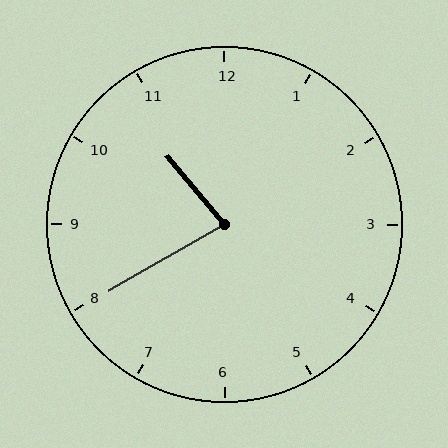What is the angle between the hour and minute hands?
Approximately 80 degrees.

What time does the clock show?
10:40.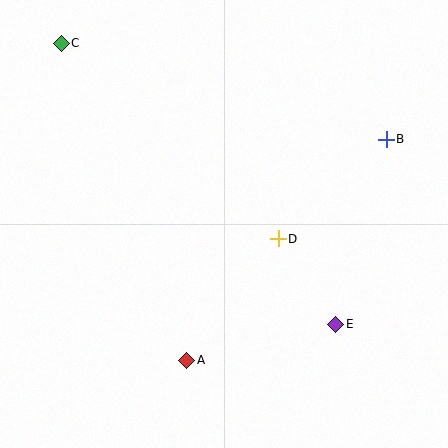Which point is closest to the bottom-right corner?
Point E is closest to the bottom-right corner.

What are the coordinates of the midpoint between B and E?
The midpoint between B and E is at (361, 232).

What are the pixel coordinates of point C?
Point C is at (61, 43).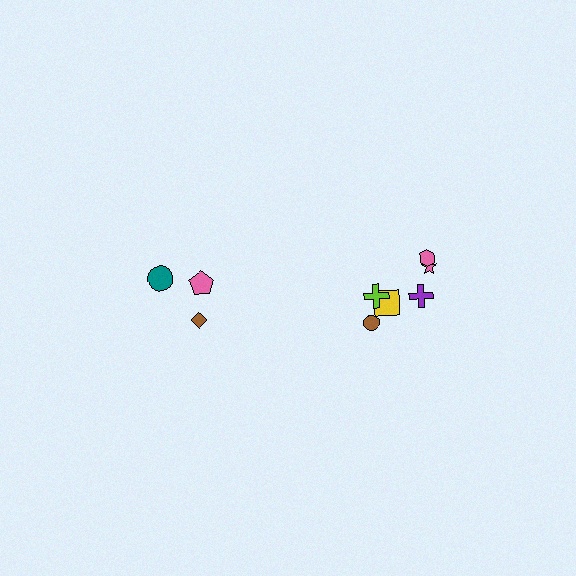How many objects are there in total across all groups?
There are 9 objects.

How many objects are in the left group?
There are 3 objects.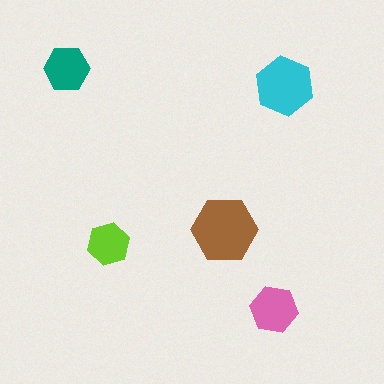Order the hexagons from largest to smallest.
the brown one, the cyan one, the pink one, the teal one, the lime one.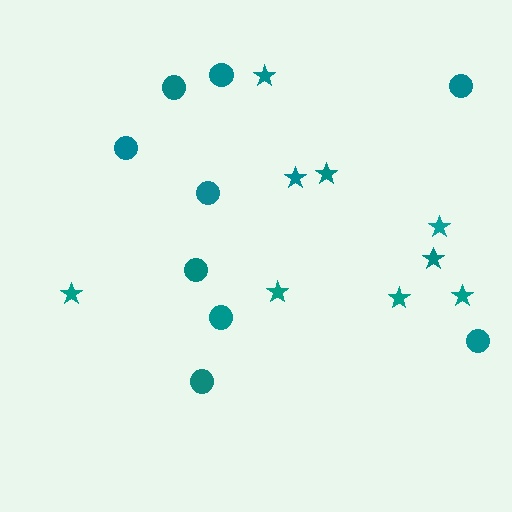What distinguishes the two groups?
There are 2 groups: one group of circles (9) and one group of stars (9).